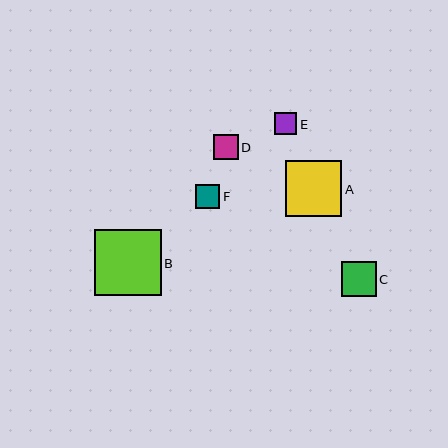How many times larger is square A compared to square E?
Square A is approximately 2.5 times the size of square E.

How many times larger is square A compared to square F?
Square A is approximately 2.4 times the size of square F.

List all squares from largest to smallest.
From largest to smallest: B, A, C, D, F, E.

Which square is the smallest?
Square E is the smallest with a size of approximately 22 pixels.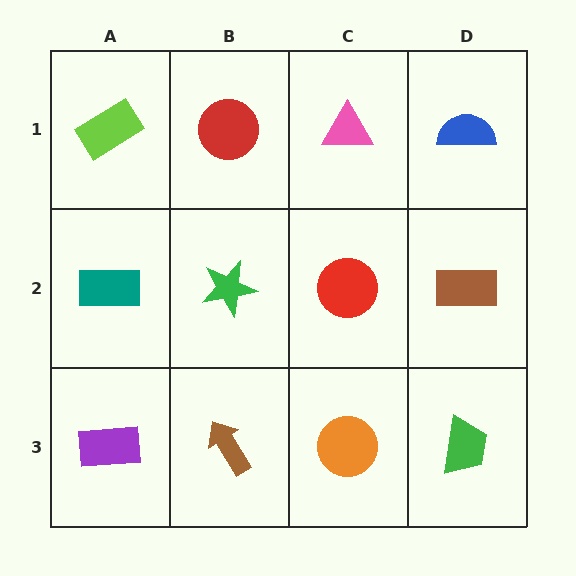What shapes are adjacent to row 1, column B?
A green star (row 2, column B), a lime rectangle (row 1, column A), a pink triangle (row 1, column C).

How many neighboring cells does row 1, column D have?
2.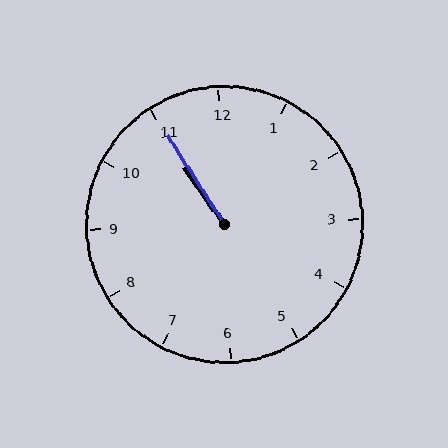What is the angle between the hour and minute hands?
Approximately 2 degrees.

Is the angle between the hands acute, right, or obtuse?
It is acute.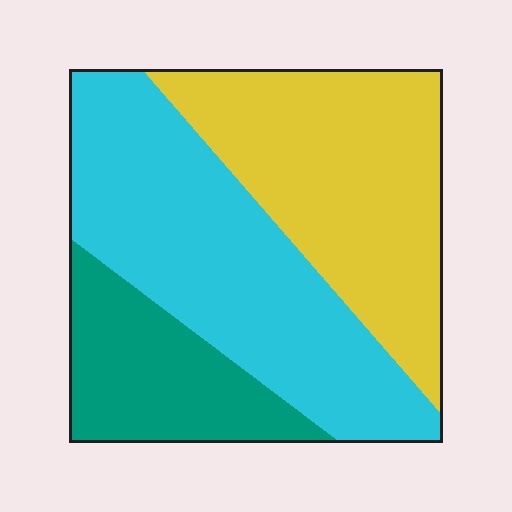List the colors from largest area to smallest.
From largest to smallest: cyan, yellow, teal.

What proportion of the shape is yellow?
Yellow takes up about three eighths (3/8) of the shape.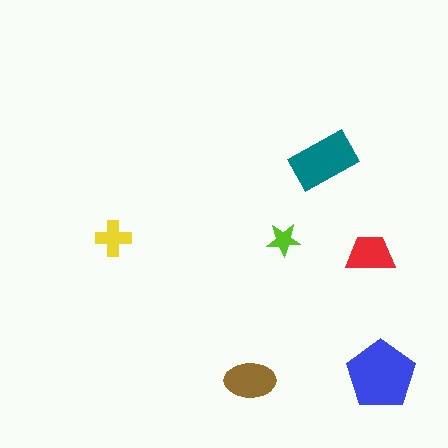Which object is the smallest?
The lime star.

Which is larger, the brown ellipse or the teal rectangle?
The teal rectangle.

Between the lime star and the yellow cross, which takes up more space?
The yellow cross.